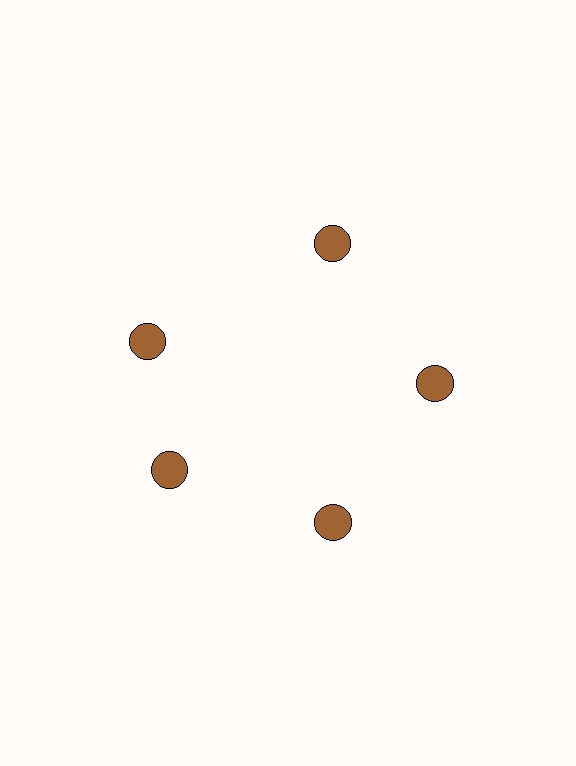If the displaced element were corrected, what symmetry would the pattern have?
It would have 5-fold rotational symmetry — the pattern would map onto itself every 72 degrees.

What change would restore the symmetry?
The symmetry would be restored by rotating it back into even spacing with its neighbors so that all 5 circles sit at equal angles and equal distance from the center.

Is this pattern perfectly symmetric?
No. The 5 brown circles are arranged in a ring, but one element near the 10 o'clock position is rotated out of alignment along the ring, breaking the 5-fold rotational symmetry.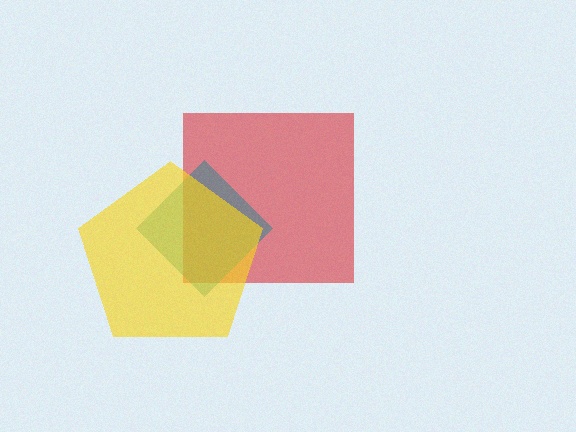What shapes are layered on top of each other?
The layered shapes are: a red square, a teal diamond, a yellow pentagon.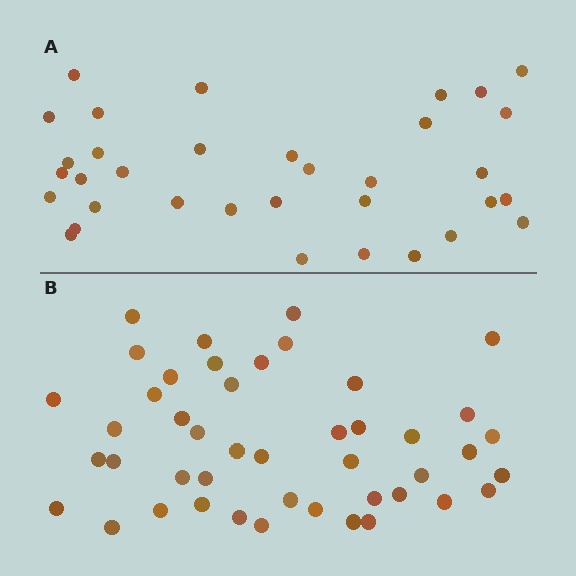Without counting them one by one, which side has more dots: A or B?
Region B (the bottom region) has more dots.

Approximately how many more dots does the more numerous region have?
Region B has roughly 12 or so more dots than region A.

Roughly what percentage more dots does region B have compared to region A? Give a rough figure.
About 30% more.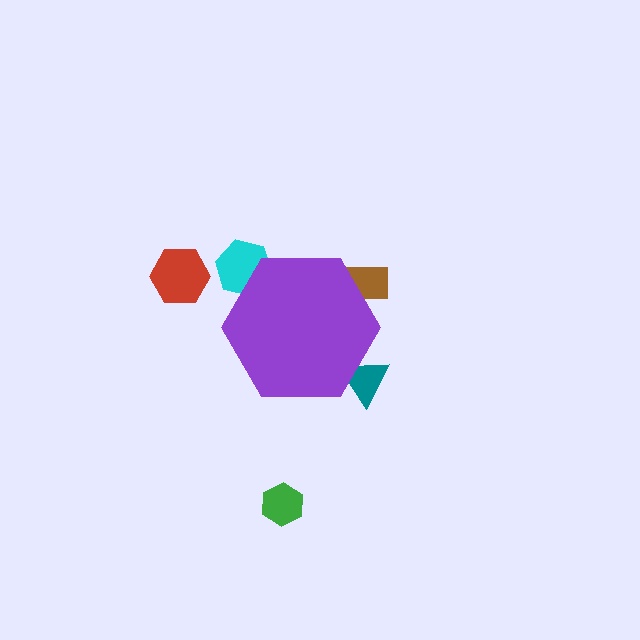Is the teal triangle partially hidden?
Yes, the teal triangle is partially hidden behind the purple hexagon.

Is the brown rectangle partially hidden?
Yes, the brown rectangle is partially hidden behind the purple hexagon.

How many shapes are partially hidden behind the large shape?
3 shapes are partially hidden.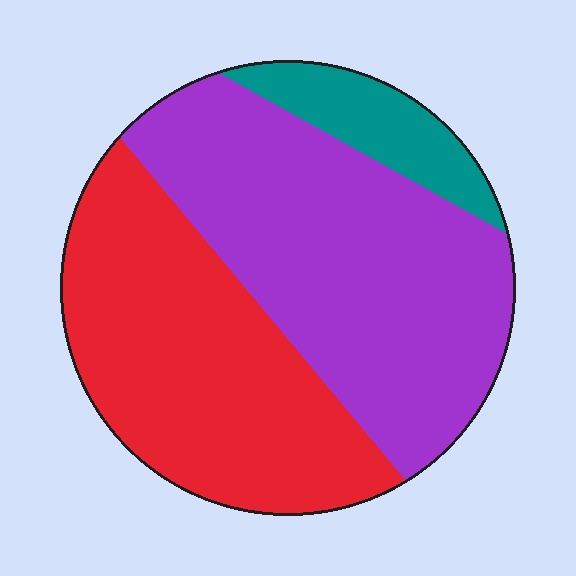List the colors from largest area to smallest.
From largest to smallest: purple, red, teal.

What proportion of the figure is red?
Red takes up about two fifths (2/5) of the figure.